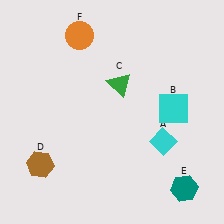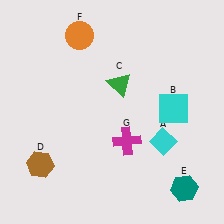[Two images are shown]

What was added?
A magenta cross (G) was added in Image 2.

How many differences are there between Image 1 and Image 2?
There is 1 difference between the two images.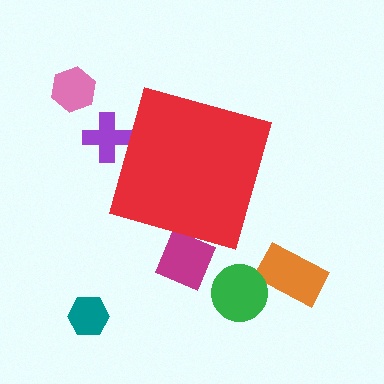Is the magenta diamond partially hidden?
Yes, the magenta diamond is partially hidden behind the red diamond.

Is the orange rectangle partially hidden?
No, the orange rectangle is fully visible.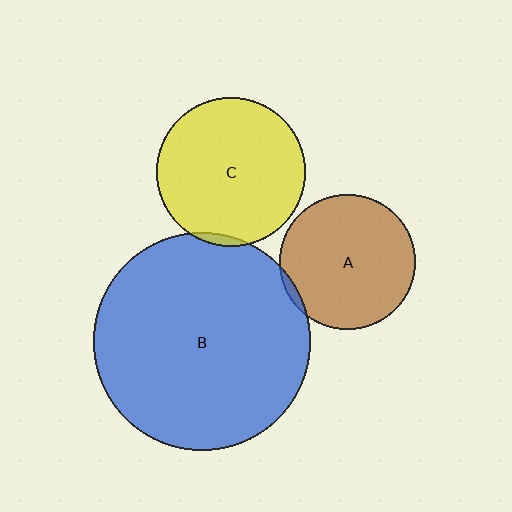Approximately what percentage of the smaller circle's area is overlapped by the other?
Approximately 5%.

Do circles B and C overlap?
Yes.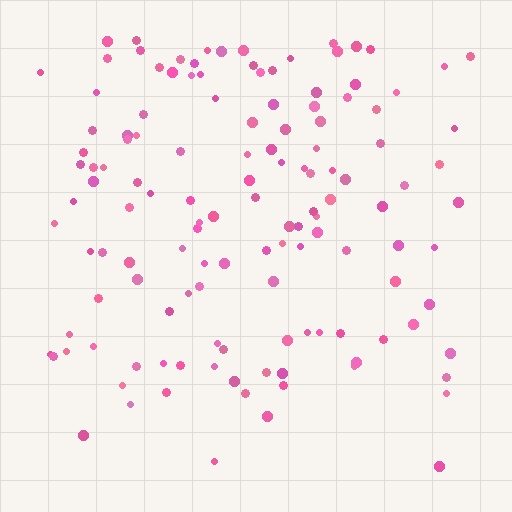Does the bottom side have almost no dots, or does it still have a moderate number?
Still a moderate number, just noticeably fewer than the top.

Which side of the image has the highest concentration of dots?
The top.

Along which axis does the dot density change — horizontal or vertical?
Vertical.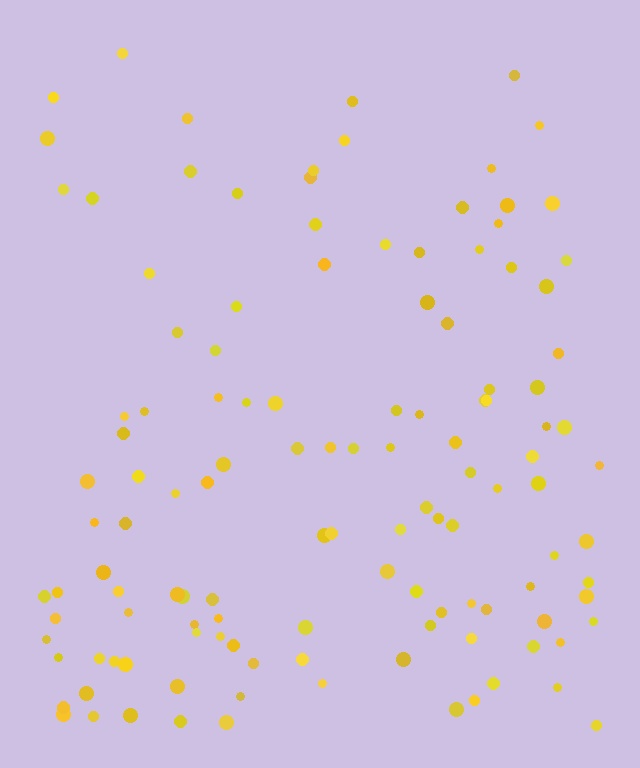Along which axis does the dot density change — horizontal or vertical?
Vertical.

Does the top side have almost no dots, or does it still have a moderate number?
Still a moderate number, just noticeably fewer than the bottom.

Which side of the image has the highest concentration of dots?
The bottom.